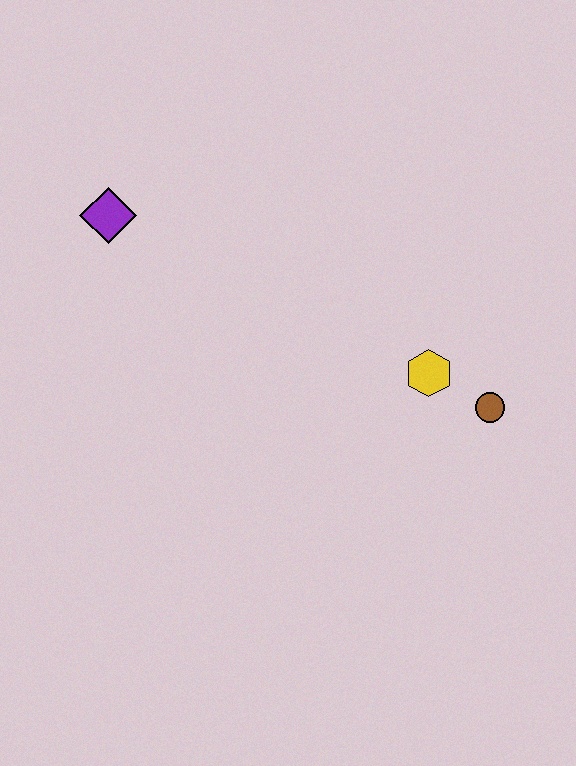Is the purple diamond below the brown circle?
No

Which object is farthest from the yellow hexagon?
The purple diamond is farthest from the yellow hexagon.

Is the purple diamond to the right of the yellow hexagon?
No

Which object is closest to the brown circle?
The yellow hexagon is closest to the brown circle.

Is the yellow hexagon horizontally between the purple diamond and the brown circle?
Yes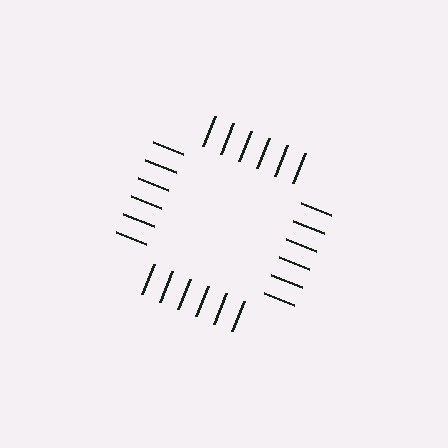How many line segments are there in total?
24 — 6 along each of the 4 edges.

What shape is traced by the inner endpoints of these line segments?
An illusory square — the line segments terminate on its edges but no continuous stroke is drawn.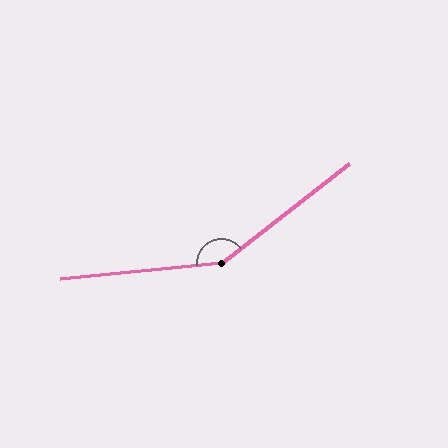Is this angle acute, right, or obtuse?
It is obtuse.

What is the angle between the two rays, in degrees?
Approximately 148 degrees.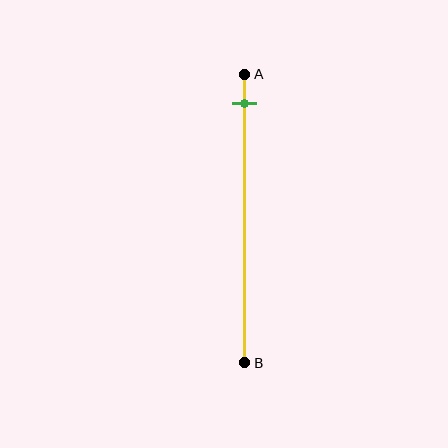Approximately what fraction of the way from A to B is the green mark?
The green mark is approximately 10% of the way from A to B.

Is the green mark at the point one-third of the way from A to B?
No, the mark is at about 10% from A, not at the 33% one-third point.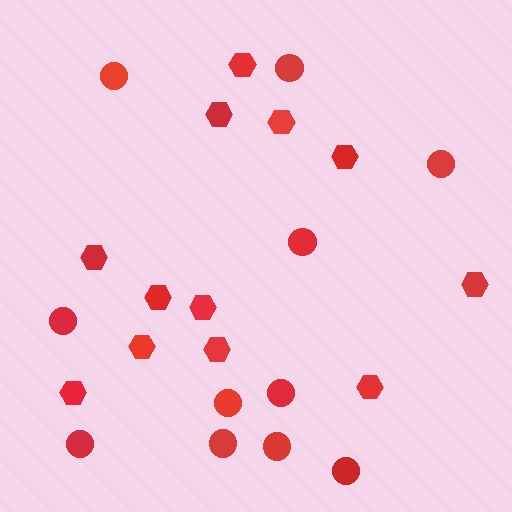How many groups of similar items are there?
There are 2 groups: one group of hexagons (12) and one group of circles (11).